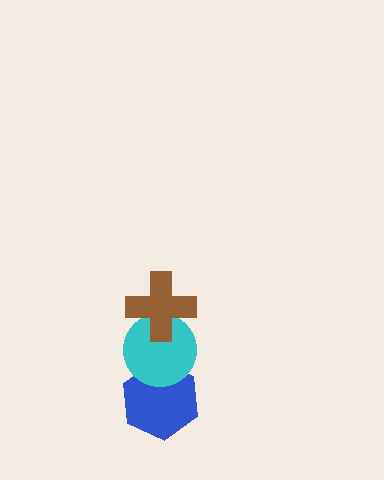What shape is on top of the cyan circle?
The brown cross is on top of the cyan circle.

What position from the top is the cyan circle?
The cyan circle is 2nd from the top.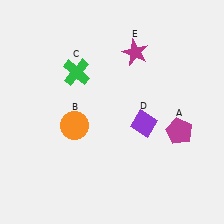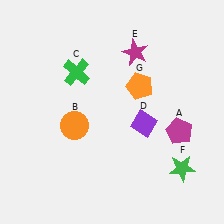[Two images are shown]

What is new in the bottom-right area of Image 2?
A green star (F) was added in the bottom-right area of Image 2.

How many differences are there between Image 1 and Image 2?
There are 2 differences between the two images.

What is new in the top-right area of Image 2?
An orange pentagon (G) was added in the top-right area of Image 2.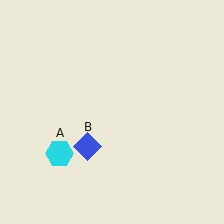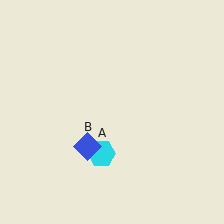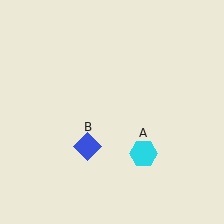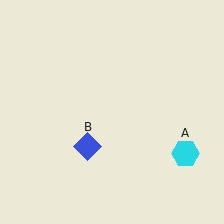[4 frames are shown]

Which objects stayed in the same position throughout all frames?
Blue diamond (object B) remained stationary.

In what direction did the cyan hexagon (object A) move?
The cyan hexagon (object A) moved right.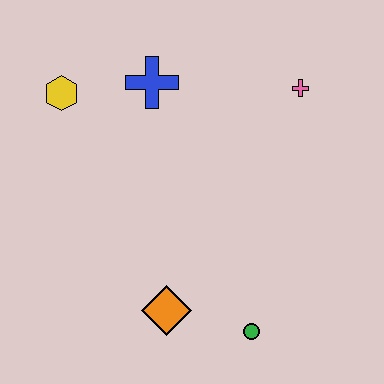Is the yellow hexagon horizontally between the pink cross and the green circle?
No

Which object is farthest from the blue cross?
The green circle is farthest from the blue cross.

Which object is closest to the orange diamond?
The green circle is closest to the orange diamond.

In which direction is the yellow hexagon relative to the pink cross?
The yellow hexagon is to the left of the pink cross.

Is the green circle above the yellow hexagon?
No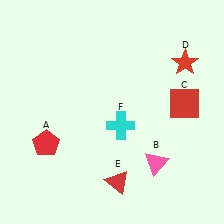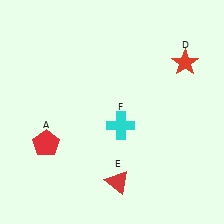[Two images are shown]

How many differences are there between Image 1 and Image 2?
There are 2 differences between the two images.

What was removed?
The red square (C), the pink triangle (B) were removed in Image 2.